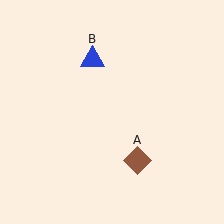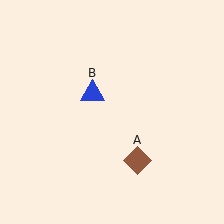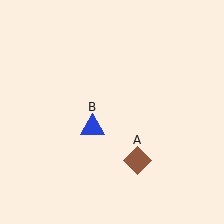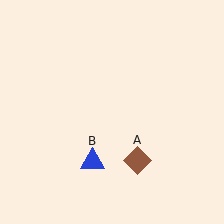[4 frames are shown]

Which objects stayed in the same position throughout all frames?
Brown diamond (object A) remained stationary.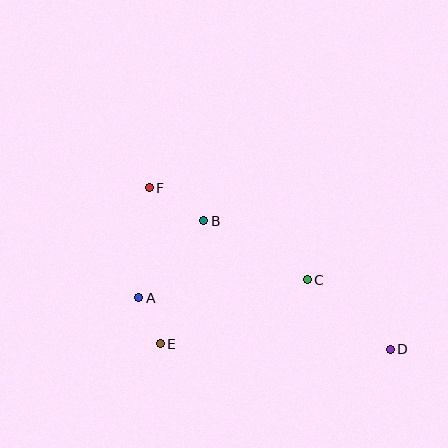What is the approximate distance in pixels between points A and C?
The distance between A and C is approximately 169 pixels.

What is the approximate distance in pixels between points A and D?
The distance between A and D is approximately 257 pixels.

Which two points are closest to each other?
Points A and E are closest to each other.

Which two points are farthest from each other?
Points D and F are farthest from each other.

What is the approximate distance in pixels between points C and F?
The distance between C and F is approximately 183 pixels.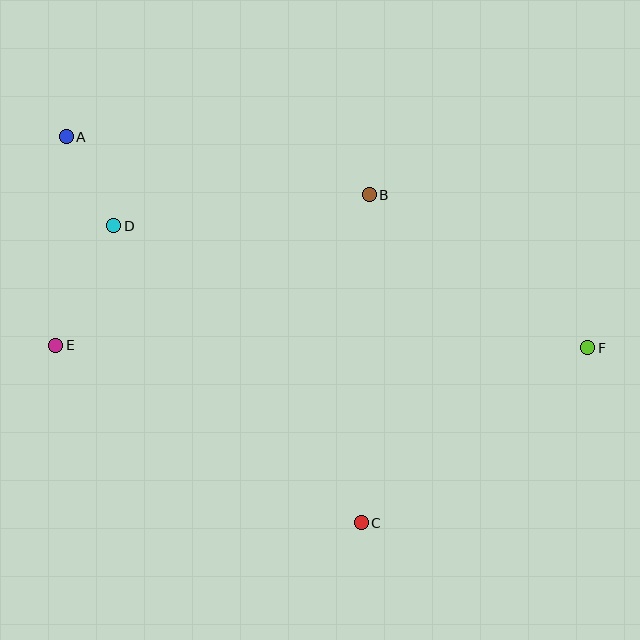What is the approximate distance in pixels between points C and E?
The distance between C and E is approximately 353 pixels.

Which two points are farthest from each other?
Points A and F are farthest from each other.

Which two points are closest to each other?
Points A and D are closest to each other.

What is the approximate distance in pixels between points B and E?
The distance between B and E is approximately 347 pixels.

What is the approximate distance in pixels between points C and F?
The distance between C and F is approximately 286 pixels.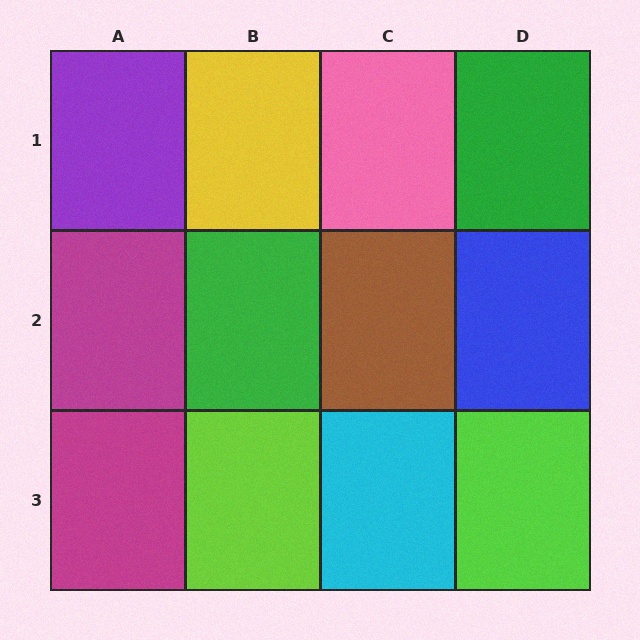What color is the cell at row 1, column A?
Purple.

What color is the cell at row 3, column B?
Lime.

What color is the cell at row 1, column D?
Green.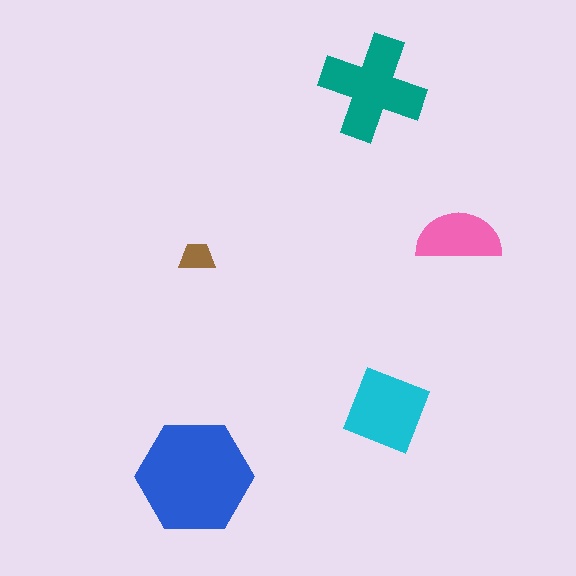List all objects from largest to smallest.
The blue hexagon, the teal cross, the cyan diamond, the pink semicircle, the brown trapezoid.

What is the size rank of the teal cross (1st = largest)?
2nd.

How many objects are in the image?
There are 5 objects in the image.